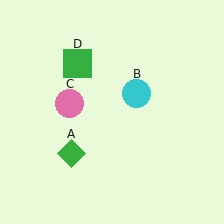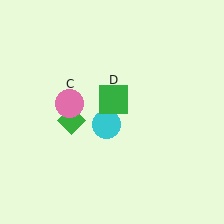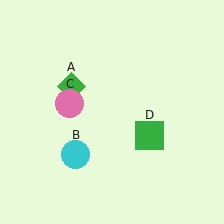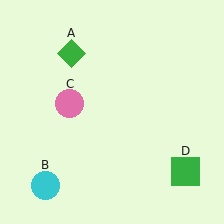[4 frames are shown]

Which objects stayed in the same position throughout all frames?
Pink circle (object C) remained stationary.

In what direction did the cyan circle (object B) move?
The cyan circle (object B) moved down and to the left.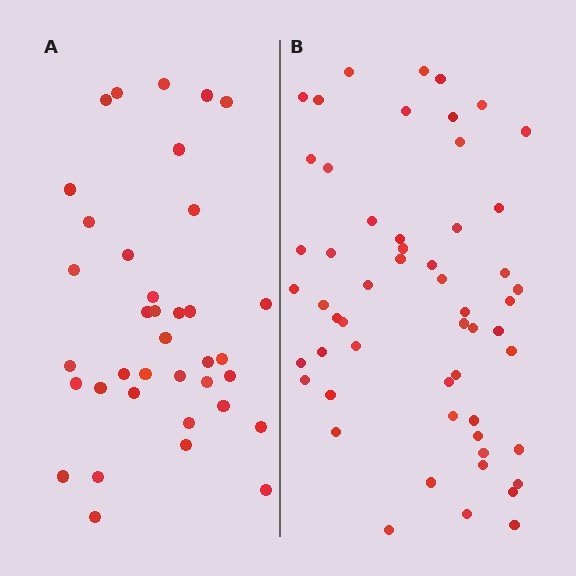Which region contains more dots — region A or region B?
Region B (the right region) has more dots.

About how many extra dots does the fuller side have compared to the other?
Region B has approximately 20 more dots than region A.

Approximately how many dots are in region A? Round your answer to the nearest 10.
About 40 dots. (The exact count is 37, which rounds to 40.)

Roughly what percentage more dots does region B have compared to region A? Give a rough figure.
About 50% more.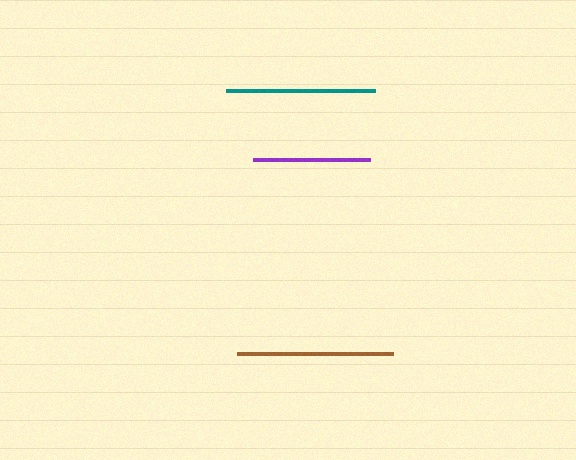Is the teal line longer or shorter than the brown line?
The brown line is longer than the teal line.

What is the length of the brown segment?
The brown segment is approximately 156 pixels long.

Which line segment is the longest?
The brown line is the longest at approximately 156 pixels.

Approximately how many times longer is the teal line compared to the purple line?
The teal line is approximately 1.3 times the length of the purple line.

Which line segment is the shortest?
The purple line is the shortest at approximately 117 pixels.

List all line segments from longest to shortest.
From longest to shortest: brown, teal, purple.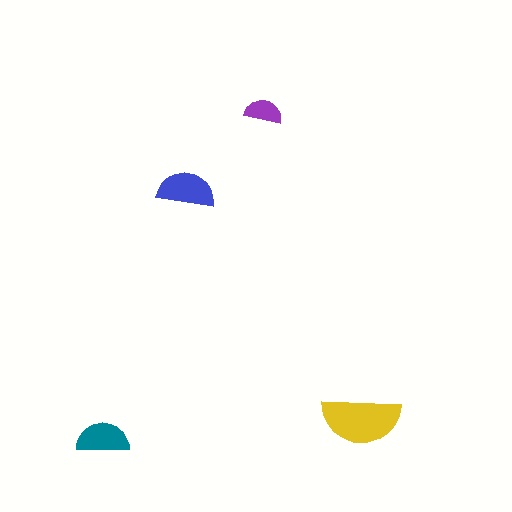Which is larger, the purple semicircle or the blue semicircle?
The blue one.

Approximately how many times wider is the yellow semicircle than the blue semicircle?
About 1.5 times wider.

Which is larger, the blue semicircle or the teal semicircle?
The blue one.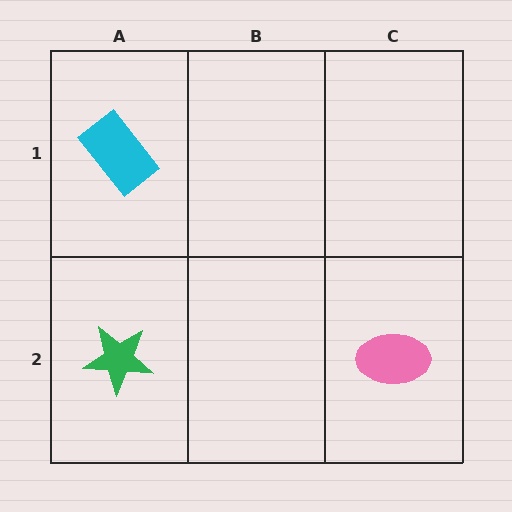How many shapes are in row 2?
2 shapes.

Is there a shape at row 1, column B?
No, that cell is empty.